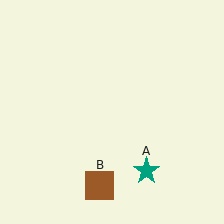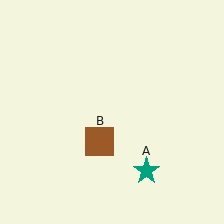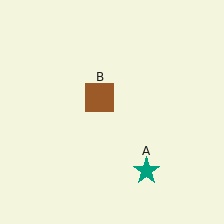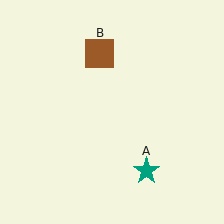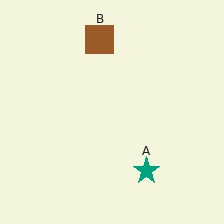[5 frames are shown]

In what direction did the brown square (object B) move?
The brown square (object B) moved up.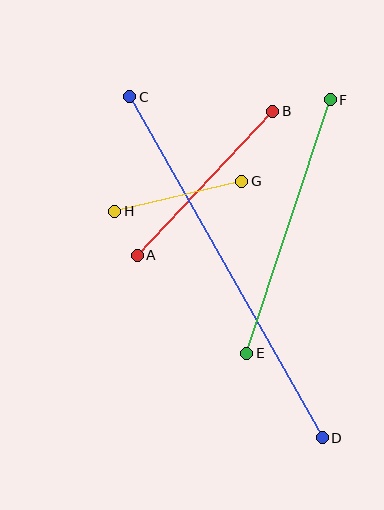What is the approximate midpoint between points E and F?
The midpoint is at approximately (288, 227) pixels.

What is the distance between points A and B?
The distance is approximately 198 pixels.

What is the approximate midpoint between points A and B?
The midpoint is at approximately (205, 183) pixels.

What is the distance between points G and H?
The distance is approximately 131 pixels.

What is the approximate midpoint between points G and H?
The midpoint is at approximately (178, 196) pixels.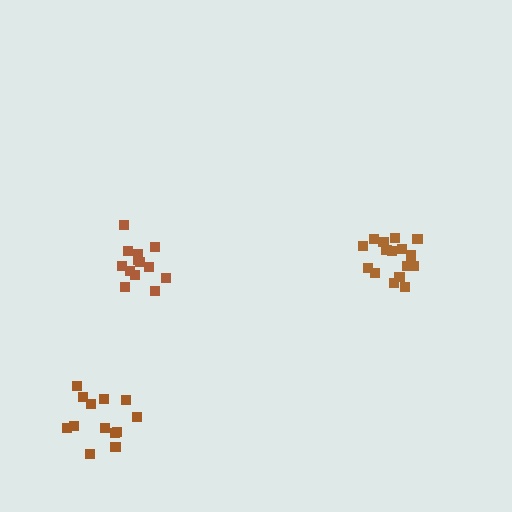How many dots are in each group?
Group 1: 16 dots, Group 2: 13 dots, Group 3: 13 dots (42 total).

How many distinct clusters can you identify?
There are 3 distinct clusters.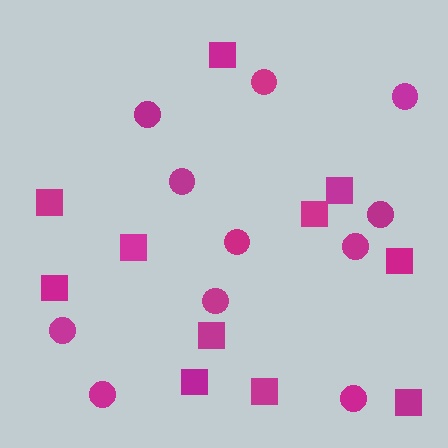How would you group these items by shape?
There are 2 groups: one group of circles (11) and one group of squares (11).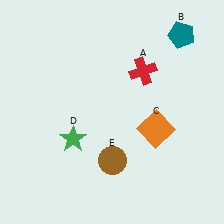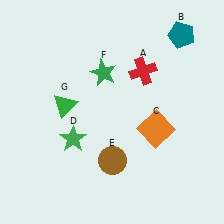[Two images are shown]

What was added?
A green star (F), a green triangle (G) were added in Image 2.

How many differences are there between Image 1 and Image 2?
There are 2 differences between the two images.